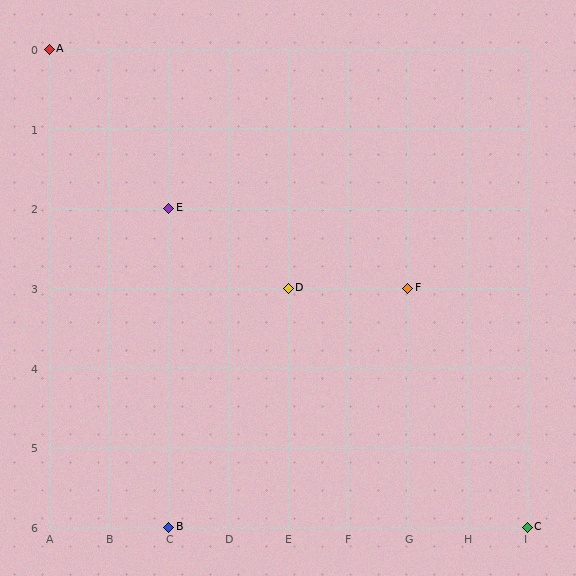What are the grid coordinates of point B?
Point B is at grid coordinates (C, 6).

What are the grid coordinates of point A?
Point A is at grid coordinates (A, 0).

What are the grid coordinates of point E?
Point E is at grid coordinates (C, 2).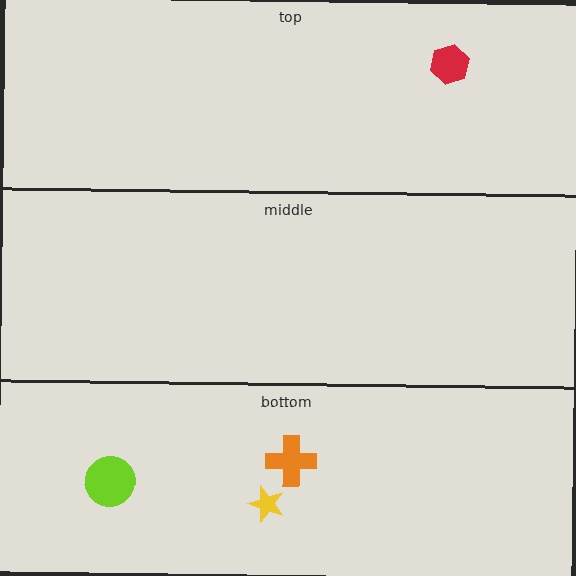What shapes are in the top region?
The red hexagon.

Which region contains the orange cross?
The bottom region.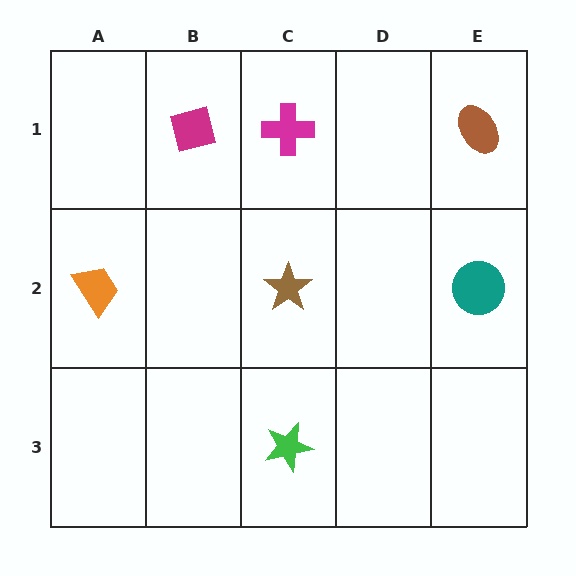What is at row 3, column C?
A green star.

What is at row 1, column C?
A magenta cross.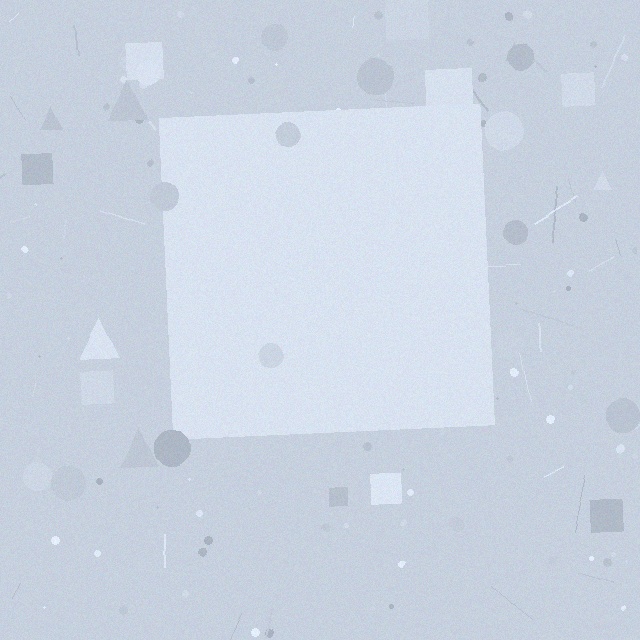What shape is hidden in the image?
A square is hidden in the image.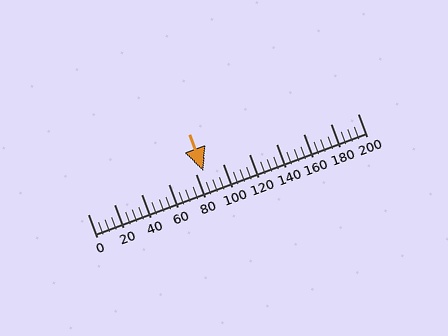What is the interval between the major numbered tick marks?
The major tick marks are spaced 20 units apart.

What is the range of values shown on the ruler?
The ruler shows values from 0 to 200.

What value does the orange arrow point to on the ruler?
The orange arrow points to approximately 86.